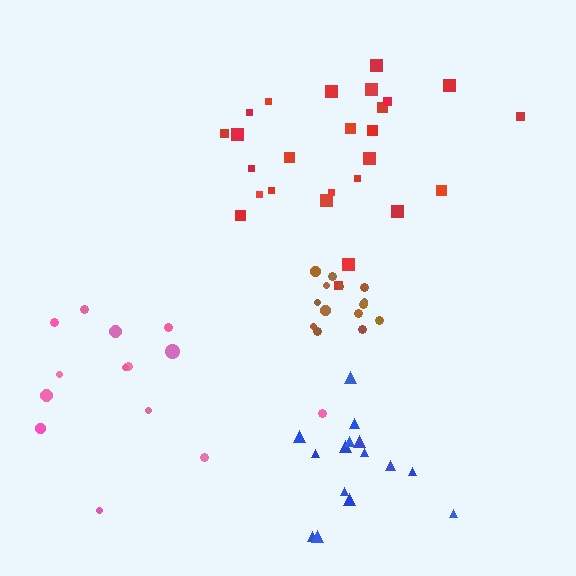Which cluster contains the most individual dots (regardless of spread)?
Red (27).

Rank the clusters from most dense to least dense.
brown, blue, red, pink.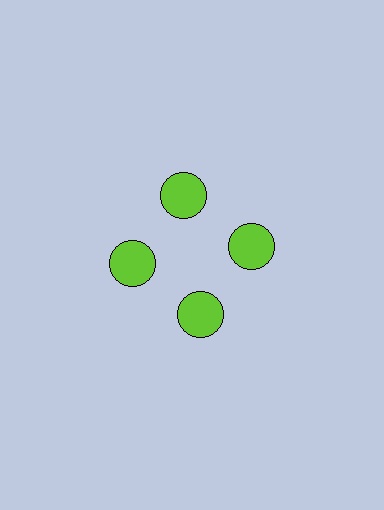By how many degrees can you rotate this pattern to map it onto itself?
The pattern maps onto itself every 90 degrees of rotation.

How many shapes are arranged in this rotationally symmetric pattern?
There are 4 shapes, arranged in 4 groups of 1.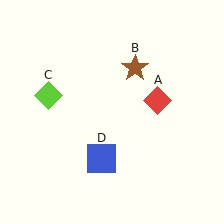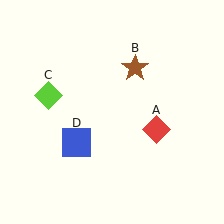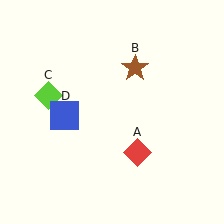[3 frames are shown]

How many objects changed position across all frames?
2 objects changed position: red diamond (object A), blue square (object D).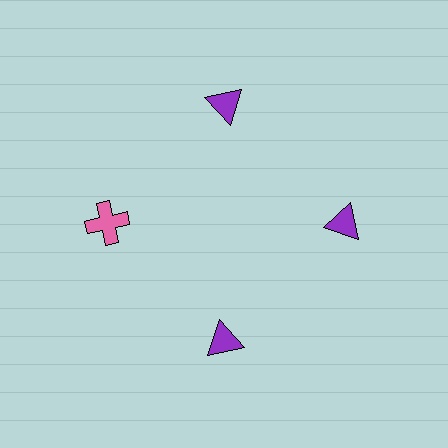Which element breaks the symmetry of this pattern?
The pink cross at roughly the 9 o'clock position breaks the symmetry. All other shapes are purple triangles.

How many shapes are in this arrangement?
There are 4 shapes arranged in a ring pattern.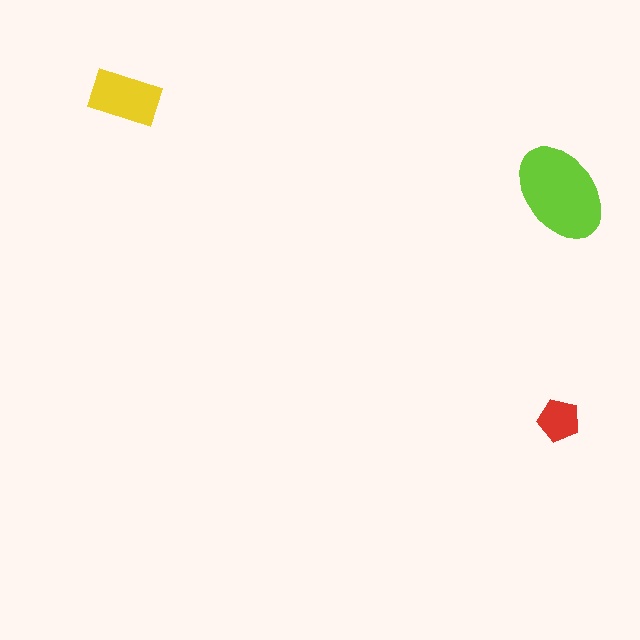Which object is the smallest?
The red pentagon.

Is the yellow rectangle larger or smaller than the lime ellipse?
Smaller.